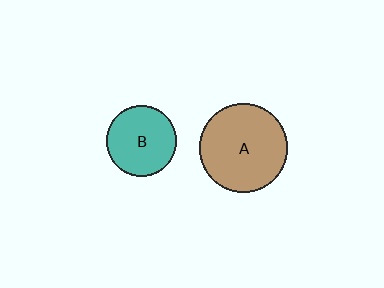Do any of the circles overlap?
No, none of the circles overlap.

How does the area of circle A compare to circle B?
Approximately 1.6 times.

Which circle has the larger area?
Circle A (brown).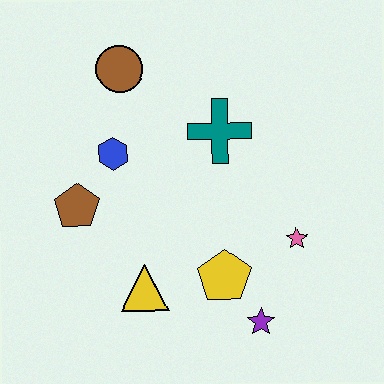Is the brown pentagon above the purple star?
Yes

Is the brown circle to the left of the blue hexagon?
No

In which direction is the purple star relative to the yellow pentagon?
The purple star is below the yellow pentagon.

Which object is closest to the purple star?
The yellow pentagon is closest to the purple star.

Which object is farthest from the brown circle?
The purple star is farthest from the brown circle.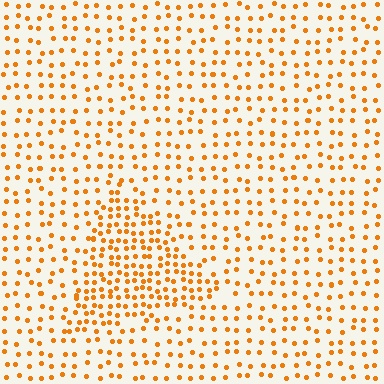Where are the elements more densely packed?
The elements are more densely packed inside the triangle boundary.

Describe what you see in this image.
The image contains small orange elements arranged at two different densities. A triangle-shaped region is visible where the elements are more densely packed than the surrounding area.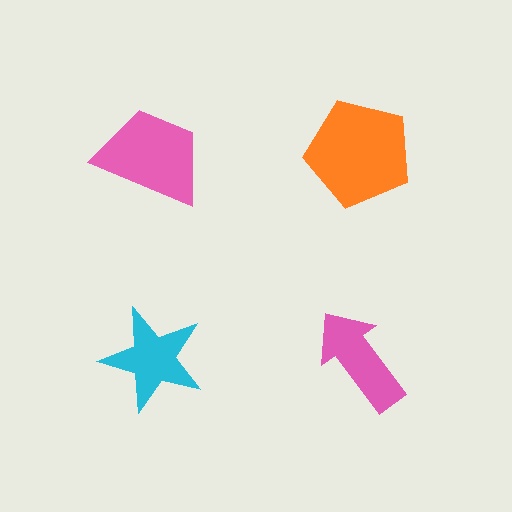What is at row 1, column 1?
A pink trapezoid.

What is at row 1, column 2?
An orange pentagon.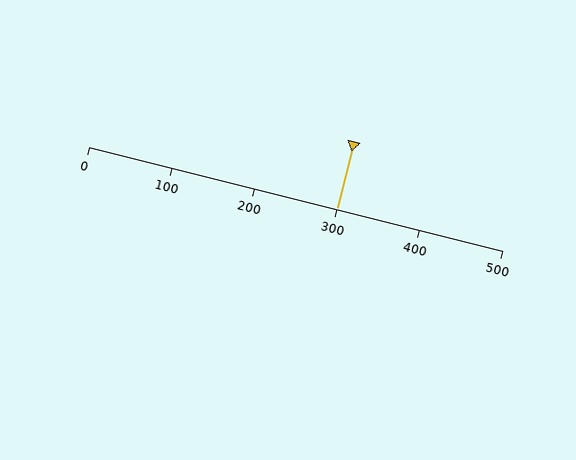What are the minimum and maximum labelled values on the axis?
The axis runs from 0 to 500.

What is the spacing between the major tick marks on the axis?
The major ticks are spaced 100 apart.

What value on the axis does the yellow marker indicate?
The marker indicates approximately 300.